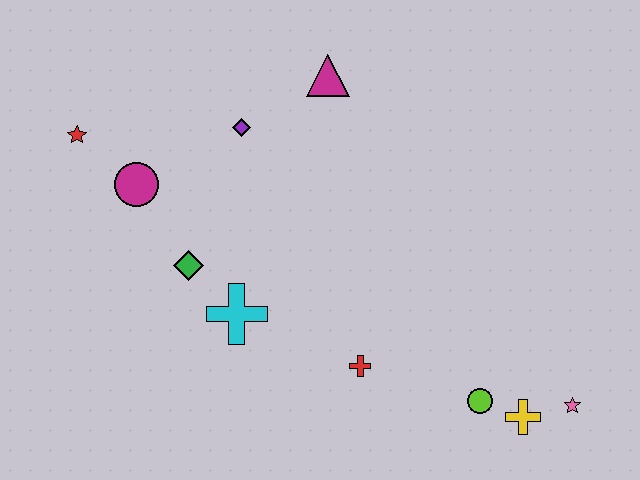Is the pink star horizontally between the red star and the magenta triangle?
No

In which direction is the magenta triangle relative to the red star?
The magenta triangle is to the right of the red star.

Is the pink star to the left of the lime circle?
No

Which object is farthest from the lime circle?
The red star is farthest from the lime circle.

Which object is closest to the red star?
The magenta circle is closest to the red star.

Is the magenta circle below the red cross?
No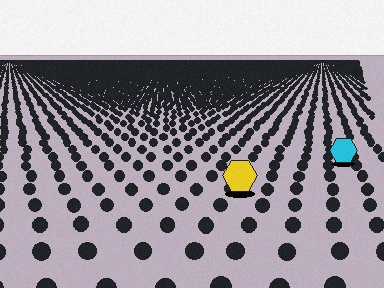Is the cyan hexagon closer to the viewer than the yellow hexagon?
No. The yellow hexagon is closer — you can tell from the texture gradient: the ground texture is coarser near it.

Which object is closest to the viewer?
The yellow hexagon is closest. The texture marks near it are larger and more spread out.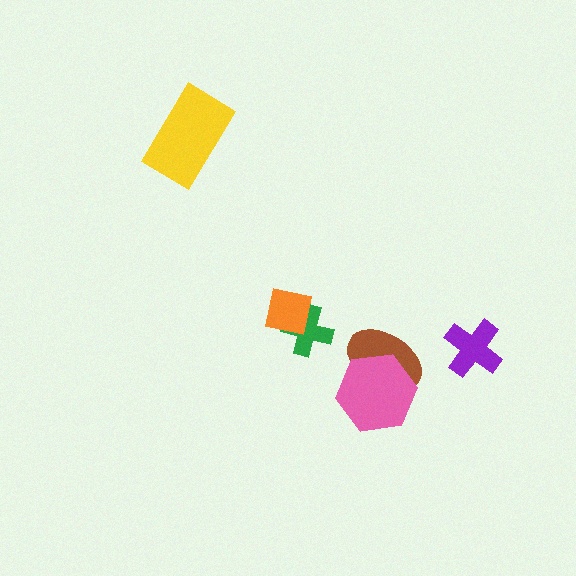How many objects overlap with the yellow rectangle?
0 objects overlap with the yellow rectangle.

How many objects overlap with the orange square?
1 object overlaps with the orange square.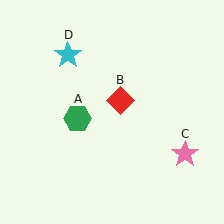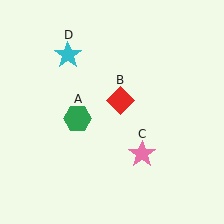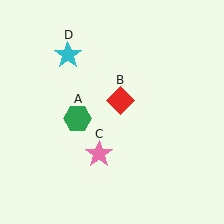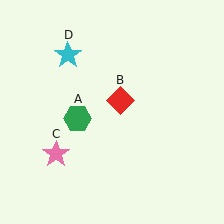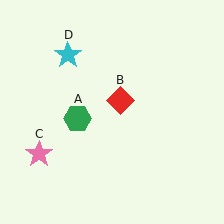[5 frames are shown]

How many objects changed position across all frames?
1 object changed position: pink star (object C).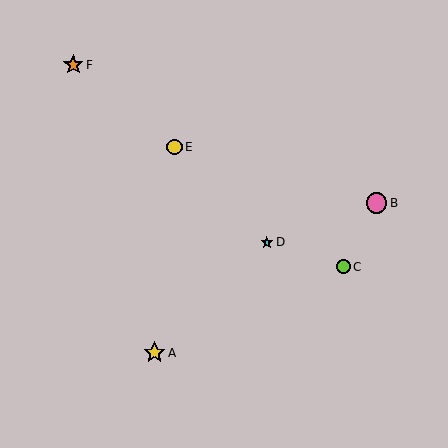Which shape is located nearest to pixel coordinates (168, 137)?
The yellow circle (labeled E) at (174, 147) is nearest to that location.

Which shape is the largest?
The yellow star (labeled A) is the largest.